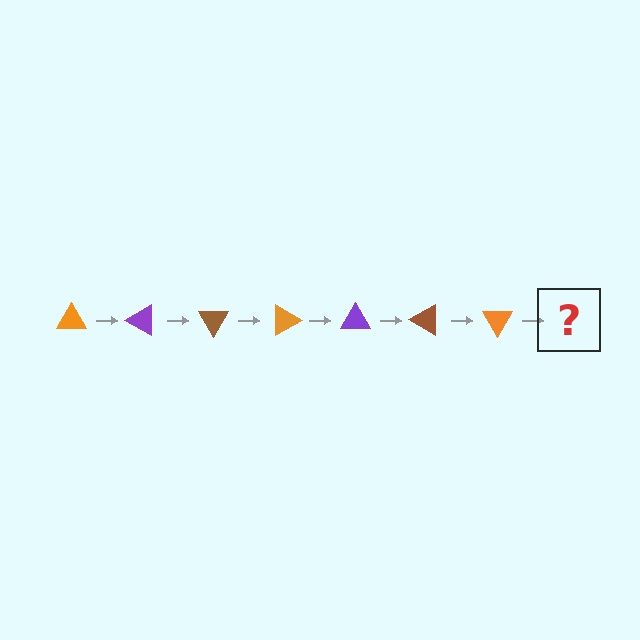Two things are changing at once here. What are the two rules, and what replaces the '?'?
The two rules are that it rotates 30 degrees each step and the color cycles through orange, purple, and brown. The '?' should be a purple triangle, rotated 210 degrees from the start.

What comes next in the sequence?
The next element should be a purple triangle, rotated 210 degrees from the start.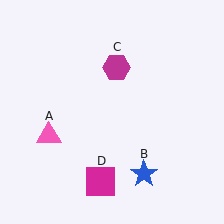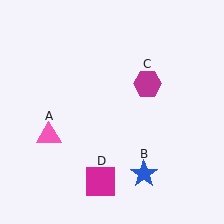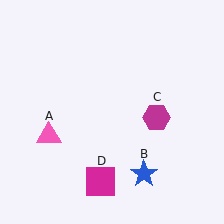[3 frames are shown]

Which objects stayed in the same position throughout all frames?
Pink triangle (object A) and blue star (object B) and magenta square (object D) remained stationary.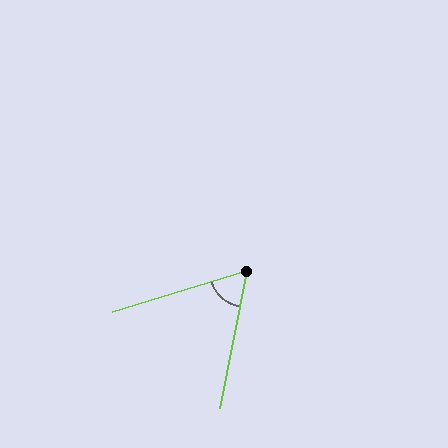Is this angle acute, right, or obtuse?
It is acute.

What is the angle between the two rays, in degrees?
Approximately 62 degrees.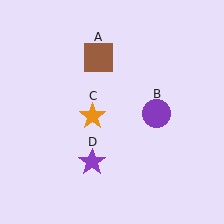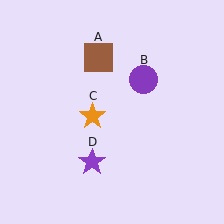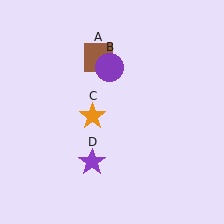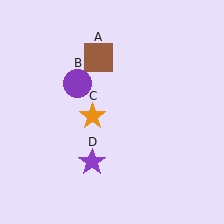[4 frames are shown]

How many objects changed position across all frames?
1 object changed position: purple circle (object B).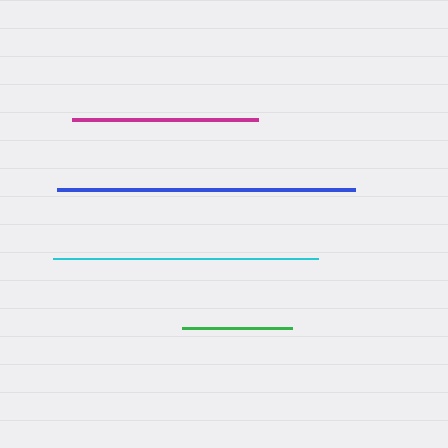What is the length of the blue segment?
The blue segment is approximately 297 pixels long.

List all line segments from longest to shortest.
From longest to shortest: blue, cyan, magenta, green.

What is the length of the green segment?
The green segment is approximately 110 pixels long.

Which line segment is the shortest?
The green line is the shortest at approximately 110 pixels.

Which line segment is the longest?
The blue line is the longest at approximately 297 pixels.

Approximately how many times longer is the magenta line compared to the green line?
The magenta line is approximately 1.7 times the length of the green line.